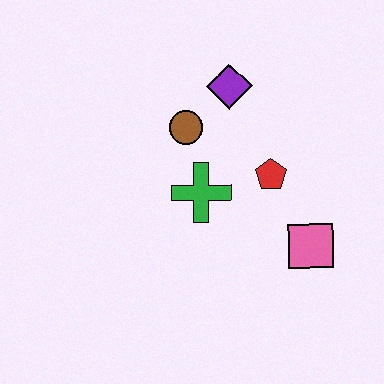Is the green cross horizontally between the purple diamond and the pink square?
No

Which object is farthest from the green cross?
The pink square is farthest from the green cross.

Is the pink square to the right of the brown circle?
Yes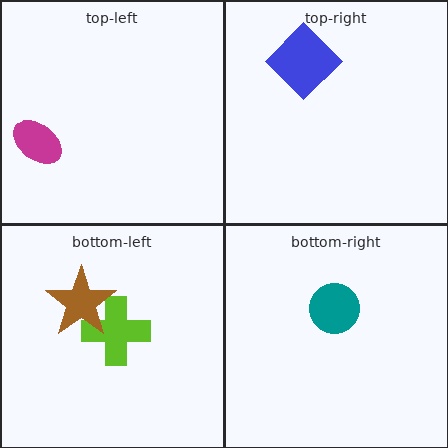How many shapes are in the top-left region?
1.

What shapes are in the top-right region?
The blue diamond.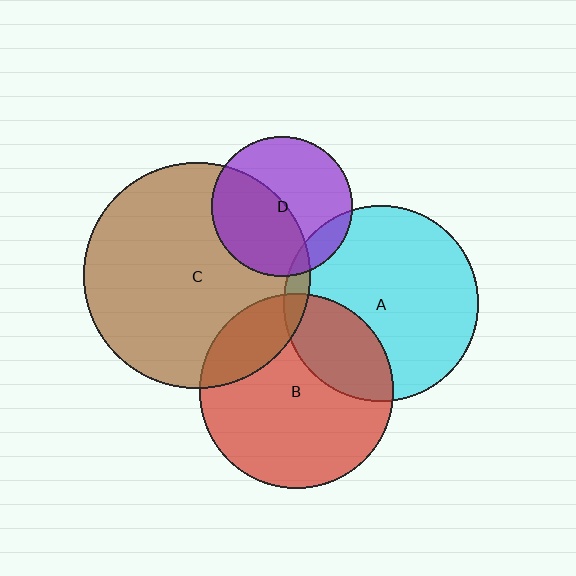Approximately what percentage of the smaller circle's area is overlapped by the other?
Approximately 25%.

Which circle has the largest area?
Circle C (brown).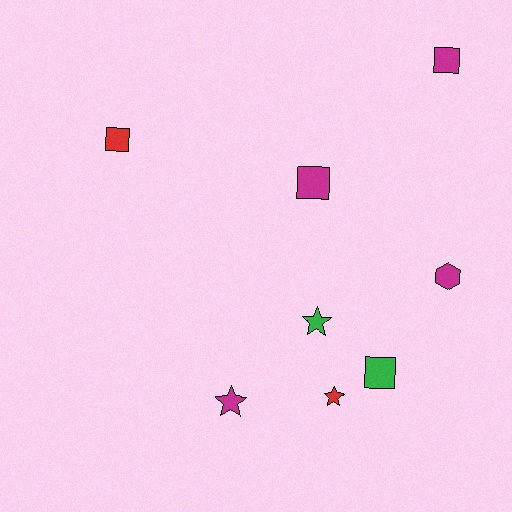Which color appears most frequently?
Magenta, with 4 objects.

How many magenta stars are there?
There is 1 magenta star.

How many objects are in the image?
There are 8 objects.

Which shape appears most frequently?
Square, with 4 objects.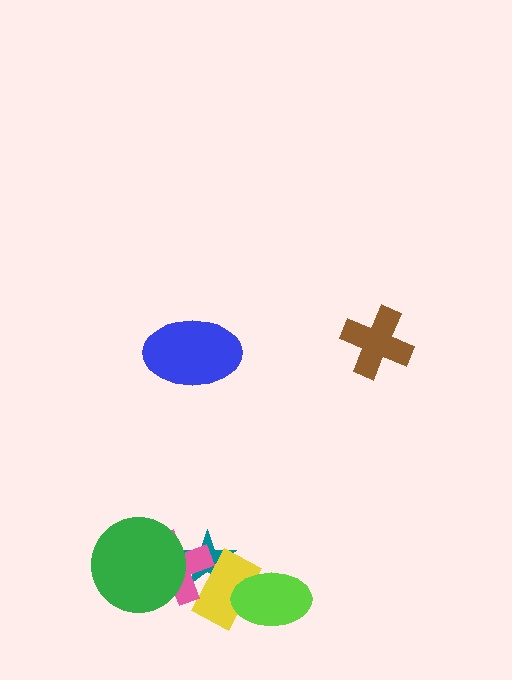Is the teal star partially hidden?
Yes, it is partially covered by another shape.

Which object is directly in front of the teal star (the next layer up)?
The yellow rectangle is directly in front of the teal star.